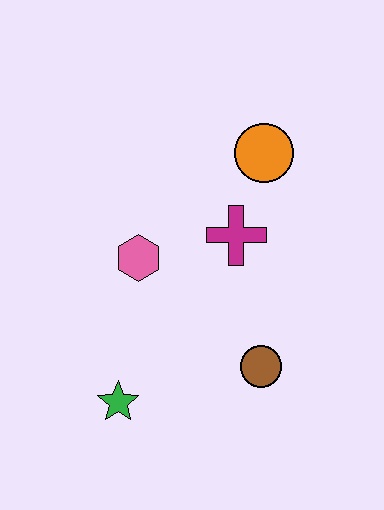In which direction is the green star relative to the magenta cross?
The green star is below the magenta cross.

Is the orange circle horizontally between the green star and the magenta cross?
No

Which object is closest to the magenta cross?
The orange circle is closest to the magenta cross.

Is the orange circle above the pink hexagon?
Yes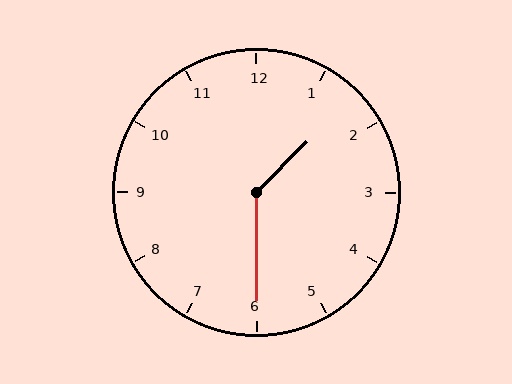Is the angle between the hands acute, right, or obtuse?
It is obtuse.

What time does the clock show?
1:30.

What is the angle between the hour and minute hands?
Approximately 135 degrees.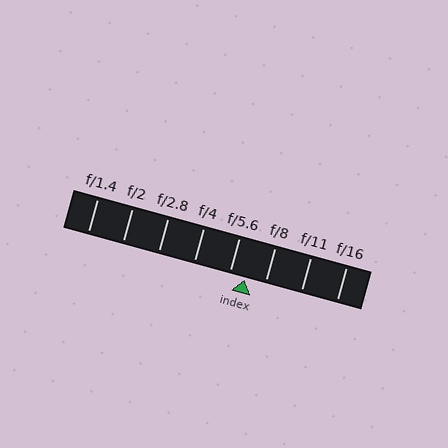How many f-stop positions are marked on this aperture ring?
There are 8 f-stop positions marked.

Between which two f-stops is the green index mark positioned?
The index mark is between f/5.6 and f/8.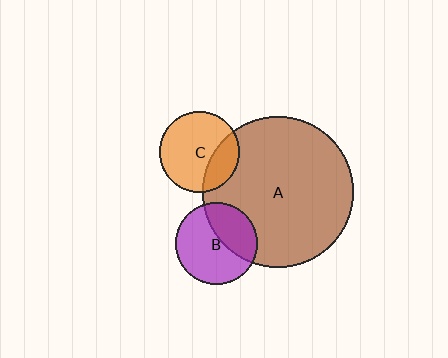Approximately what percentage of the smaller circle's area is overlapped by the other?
Approximately 35%.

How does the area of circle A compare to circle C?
Approximately 3.5 times.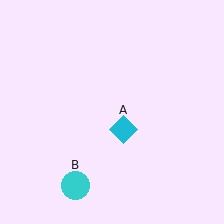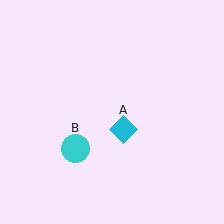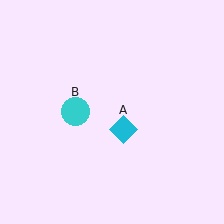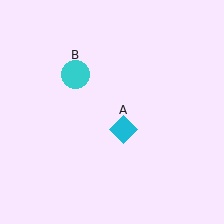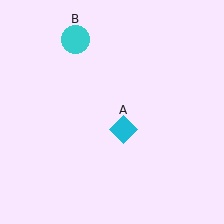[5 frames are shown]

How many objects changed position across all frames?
1 object changed position: cyan circle (object B).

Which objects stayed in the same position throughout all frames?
Cyan diamond (object A) remained stationary.